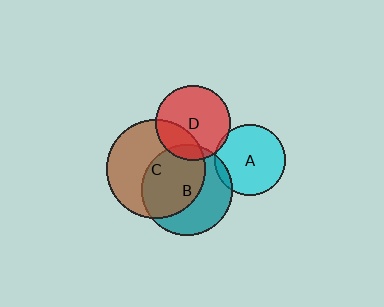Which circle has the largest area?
Circle C (brown).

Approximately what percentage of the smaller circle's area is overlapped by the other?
Approximately 10%.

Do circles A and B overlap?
Yes.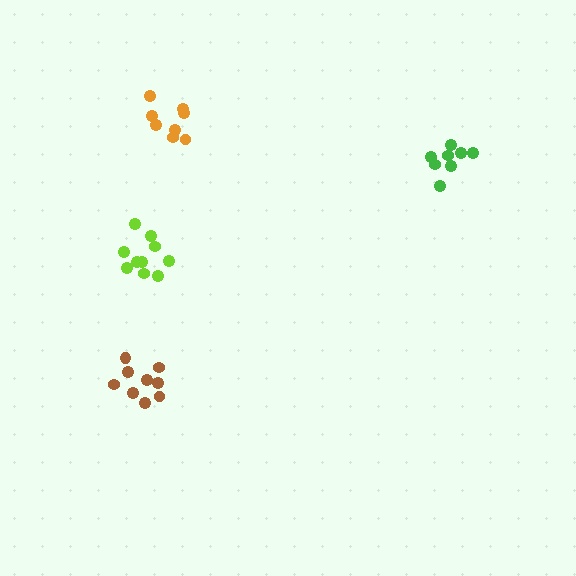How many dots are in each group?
Group 1: 8 dots, Group 2: 9 dots, Group 3: 10 dots, Group 4: 8 dots (35 total).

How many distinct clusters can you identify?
There are 4 distinct clusters.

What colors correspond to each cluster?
The clusters are colored: orange, brown, lime, green.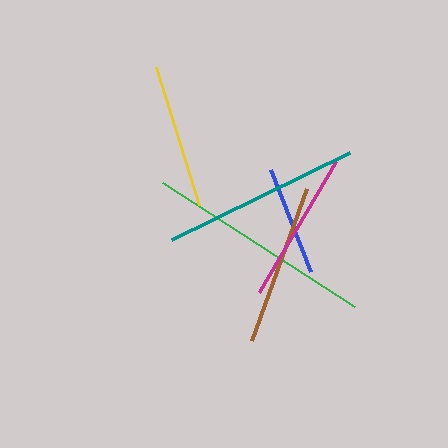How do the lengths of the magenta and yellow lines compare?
The magenta and yellow lines are approximately the same length.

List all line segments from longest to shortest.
From longest to shortest: green, teal, brown, magenta, yellow, blue.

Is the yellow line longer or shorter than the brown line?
The brown line is longer than the yellow line.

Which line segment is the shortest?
The blue line is the shortest at approximately 110 pixels.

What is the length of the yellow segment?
The yellow segment is approximately 144 pixels long.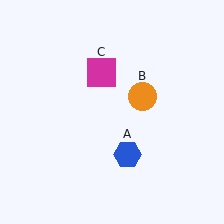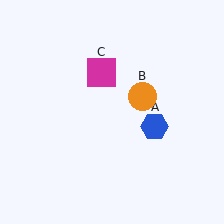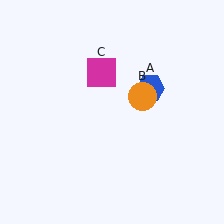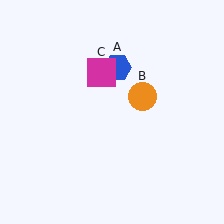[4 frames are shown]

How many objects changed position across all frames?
1 object changed position: blue hexagon (object A).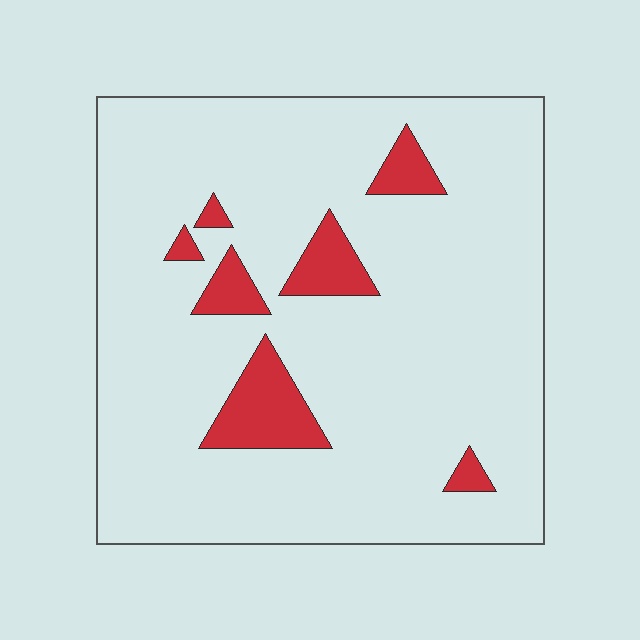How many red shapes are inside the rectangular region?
7.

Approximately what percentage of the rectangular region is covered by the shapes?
Approximately 10%.